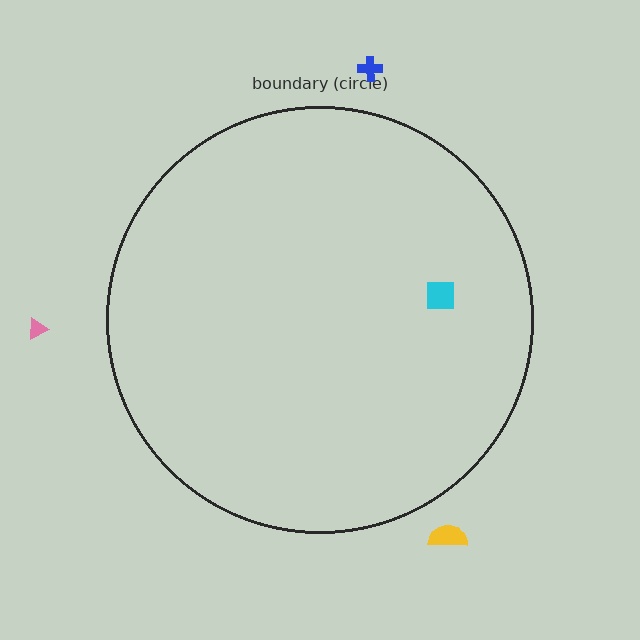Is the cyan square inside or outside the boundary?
Inside.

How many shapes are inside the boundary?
1 inside, 3 outside.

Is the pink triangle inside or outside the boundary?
Outside.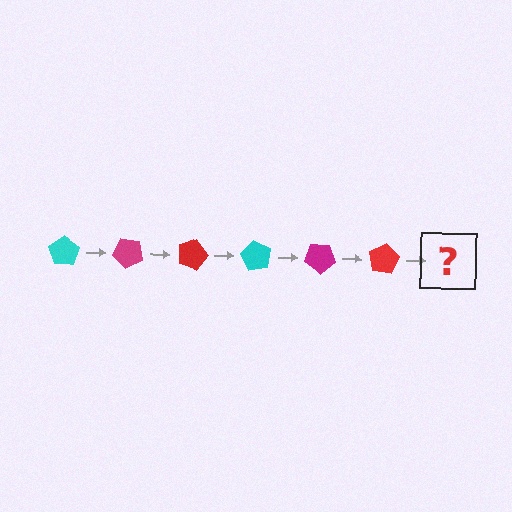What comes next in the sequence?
The next element should be a cyan pentagon, rotated 270 degrees from the start.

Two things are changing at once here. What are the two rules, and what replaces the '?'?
The two rules are that it rotates 45 degrees each step and the color cycles through cyan, magenta, and red. The '?' should be a cyan pentagon, rotated 270 degrees from the start.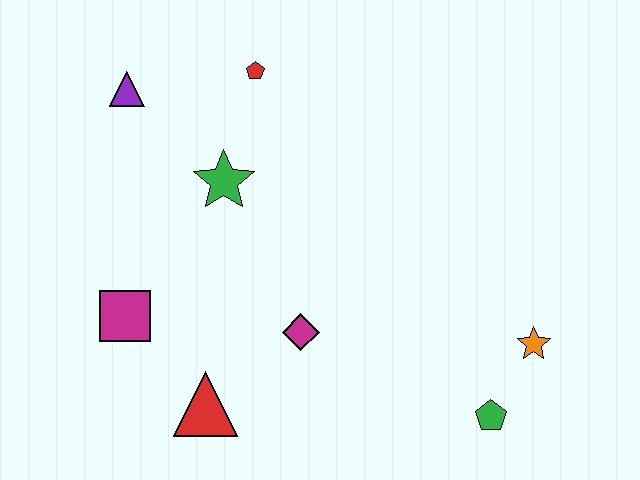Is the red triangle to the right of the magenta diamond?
No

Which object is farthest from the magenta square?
The orange star is farthest from the magenta square.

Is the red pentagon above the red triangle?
Yes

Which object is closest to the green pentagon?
The orange star is closest to the green pentagon.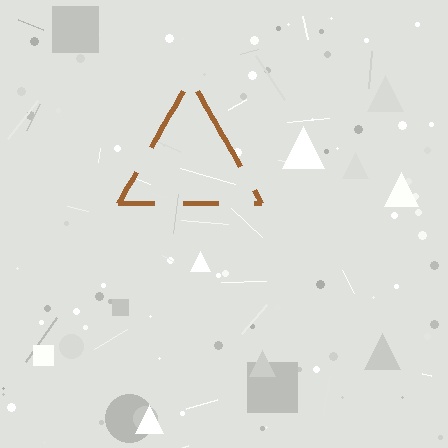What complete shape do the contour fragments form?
The contour fragments form a triangle.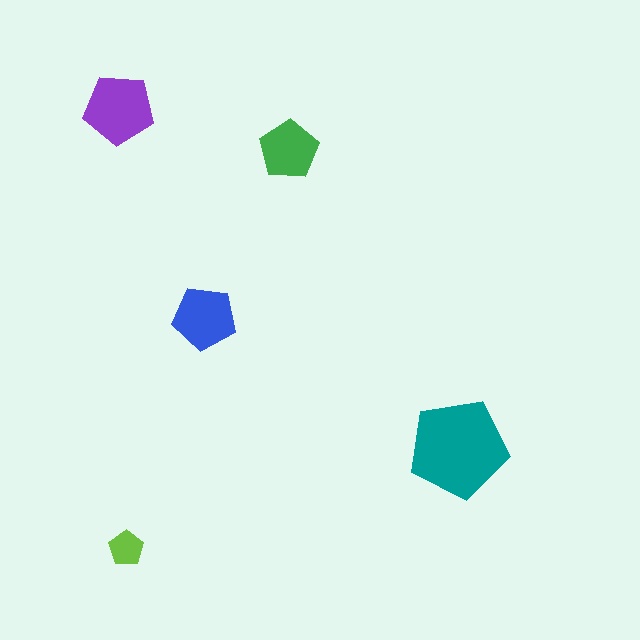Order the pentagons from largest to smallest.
the teal one, the purple one, the blue one, the green one, the lime one.